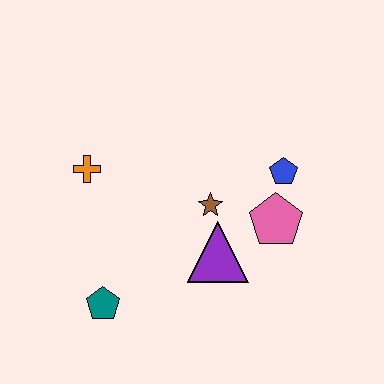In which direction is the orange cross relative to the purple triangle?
The orange cross is to the left of the purple triangle.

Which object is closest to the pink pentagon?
The blue pentagon is closest to the pink pentagon.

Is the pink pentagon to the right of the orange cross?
Yes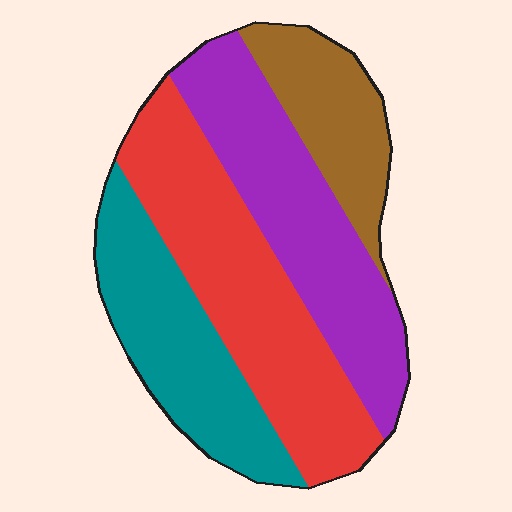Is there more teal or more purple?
Purple.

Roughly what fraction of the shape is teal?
Teal takes up less than a quarter of the shape.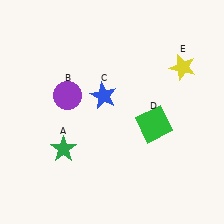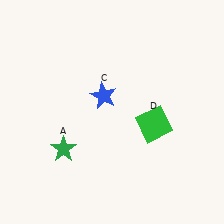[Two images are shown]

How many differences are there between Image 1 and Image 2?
There are 2 differences between the two images.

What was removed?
The yellow star (E), the purple circle (B) were removed in Image 2.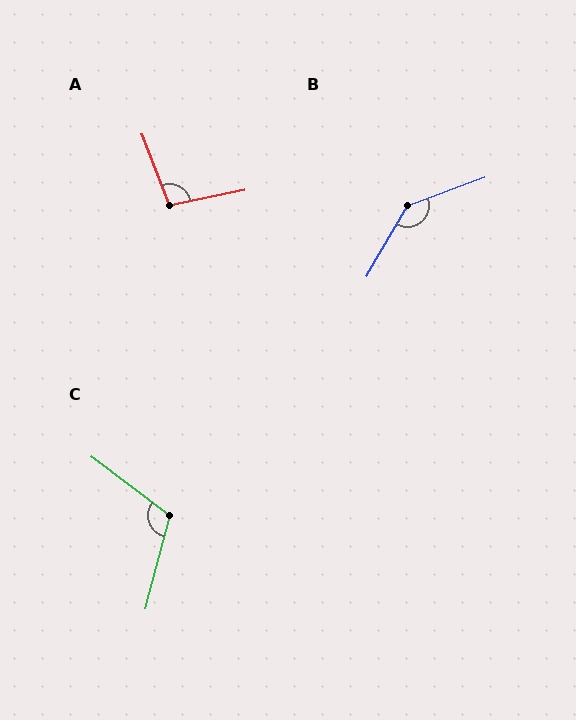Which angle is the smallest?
A, at approximately 99 degrees.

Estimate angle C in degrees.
Approximately 113 degrees.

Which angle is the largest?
B, at approximately 140 degrees.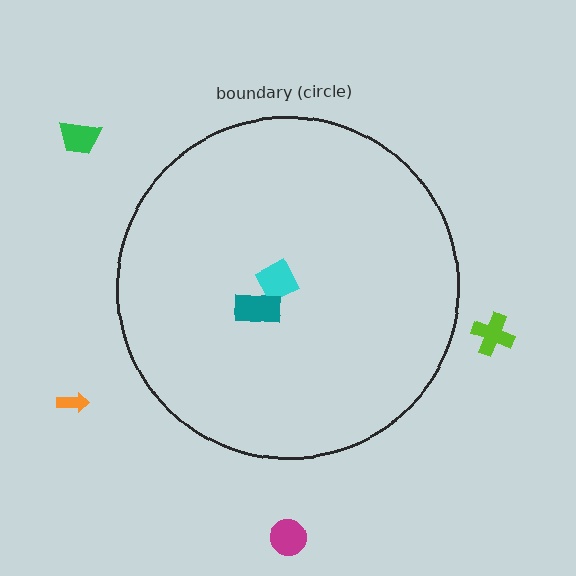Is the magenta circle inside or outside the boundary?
Outside.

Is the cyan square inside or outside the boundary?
Inside.